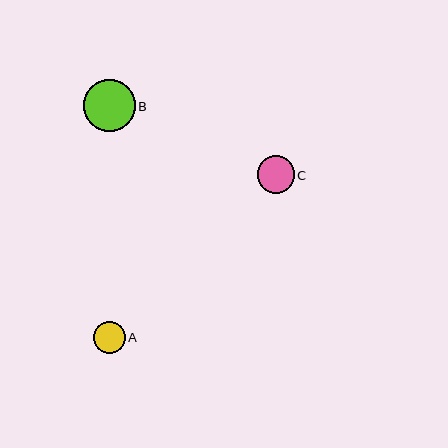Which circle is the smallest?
Circle A is the smallest with a size of approximately 32 pixels.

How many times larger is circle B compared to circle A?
Circle B is approximately 1.6 times the size of circle A.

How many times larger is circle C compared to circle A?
Circle C is approximately 1.2 times the size of circle A.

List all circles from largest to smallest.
From largest to smallest: B, C, A.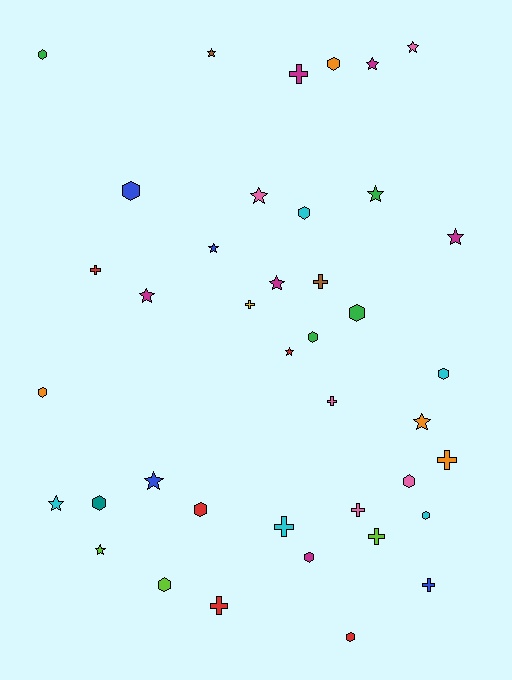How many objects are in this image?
There are 40 objects.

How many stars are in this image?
There are 14 stars.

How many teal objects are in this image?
There is 1 teal object.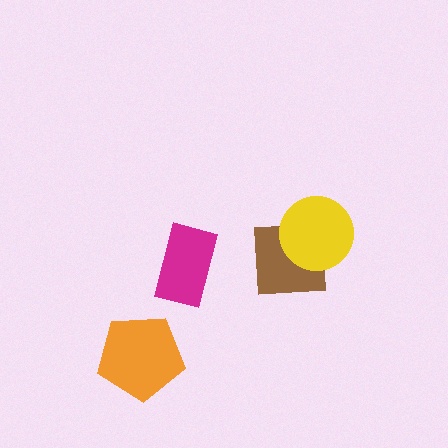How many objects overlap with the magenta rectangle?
0 objects overlap with the magenta rectangle.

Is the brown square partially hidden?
Yes, it is partially covered by another shape.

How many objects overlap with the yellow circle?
1 object overlaps with the yellow circle.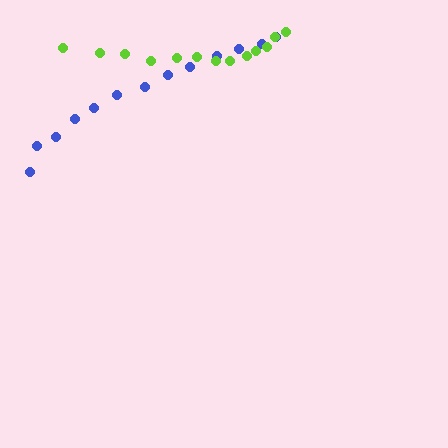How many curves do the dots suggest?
There are 2 distinct paths.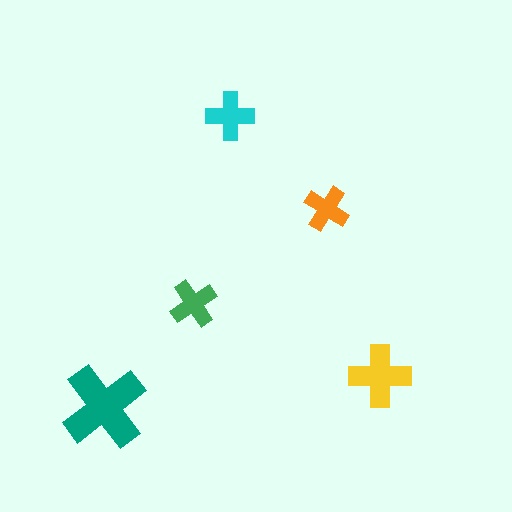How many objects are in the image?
There are 5 objects in the image.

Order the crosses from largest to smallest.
the teal one, the yellow one, the cyan one, the green one, the orange one.